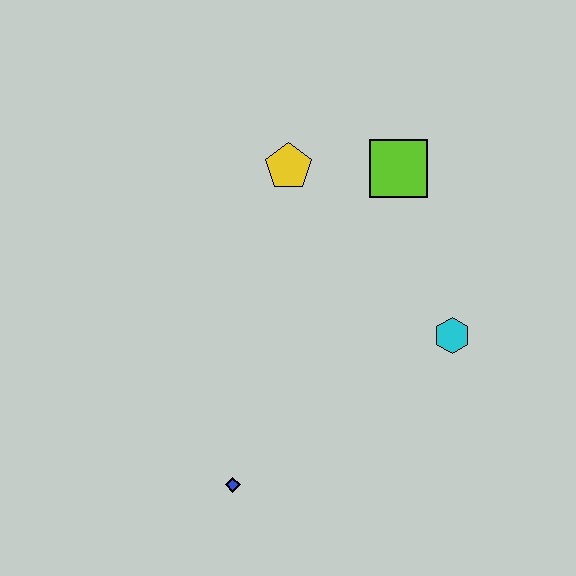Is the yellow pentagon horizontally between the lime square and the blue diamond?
Yes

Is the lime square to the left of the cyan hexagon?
Yes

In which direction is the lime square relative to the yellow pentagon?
The lime square is to the right of the yellow pentagon.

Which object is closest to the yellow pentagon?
The lime square is closest to the yellow pentagon.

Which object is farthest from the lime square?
The blue diamond is farthest from the lime square.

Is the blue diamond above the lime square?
No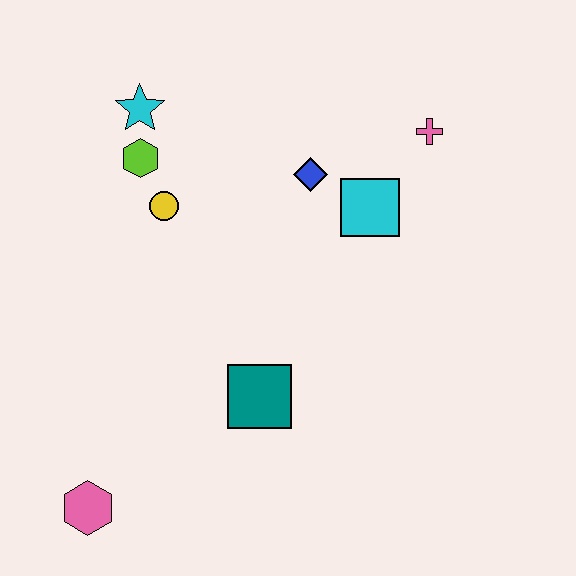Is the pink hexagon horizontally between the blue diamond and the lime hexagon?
No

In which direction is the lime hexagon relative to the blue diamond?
The lime hexagon is to the left of the blue diamond.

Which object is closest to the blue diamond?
The cyan square is closest to the blue diamond.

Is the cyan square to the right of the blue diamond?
Yes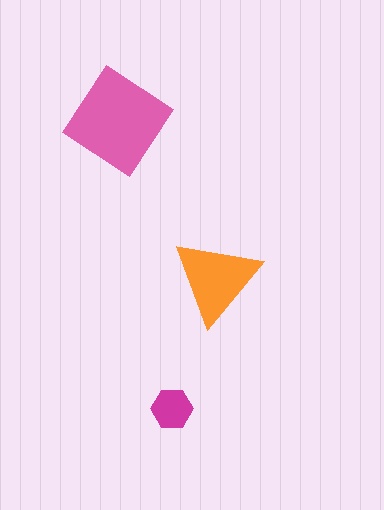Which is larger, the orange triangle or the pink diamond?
The pink diamond.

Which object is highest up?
The pink diamond is topmost.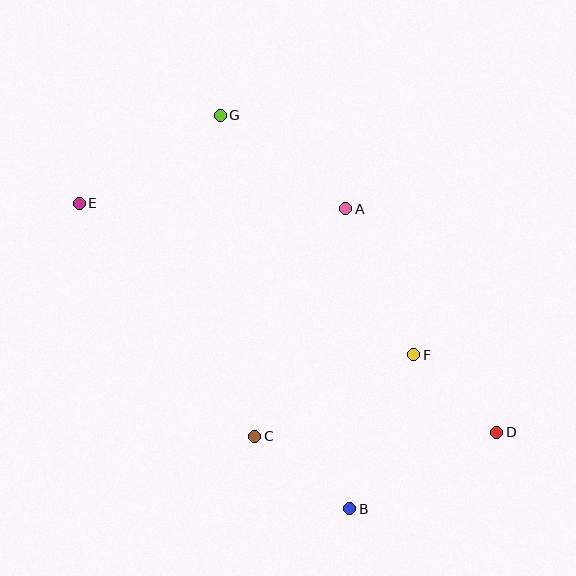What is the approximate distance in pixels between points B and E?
The distance between B and E is approximately 408 pixels.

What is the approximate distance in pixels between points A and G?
The distance between A and G is approximately 156 pixels.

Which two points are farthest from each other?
Points D and E are farthest from each other.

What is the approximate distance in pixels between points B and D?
The distance between B and D is approximately 165 pixels.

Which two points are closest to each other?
Points D and F are closest to each other.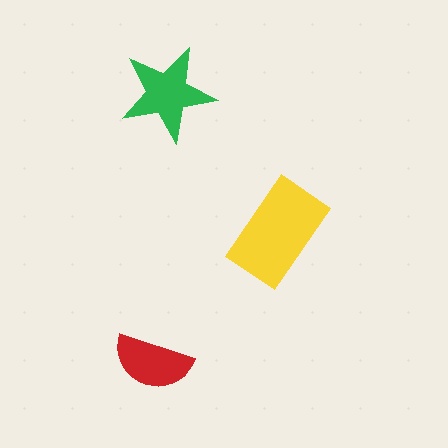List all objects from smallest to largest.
The red semicircle, the green star, the yellow rectangle.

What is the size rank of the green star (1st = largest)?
2nd.